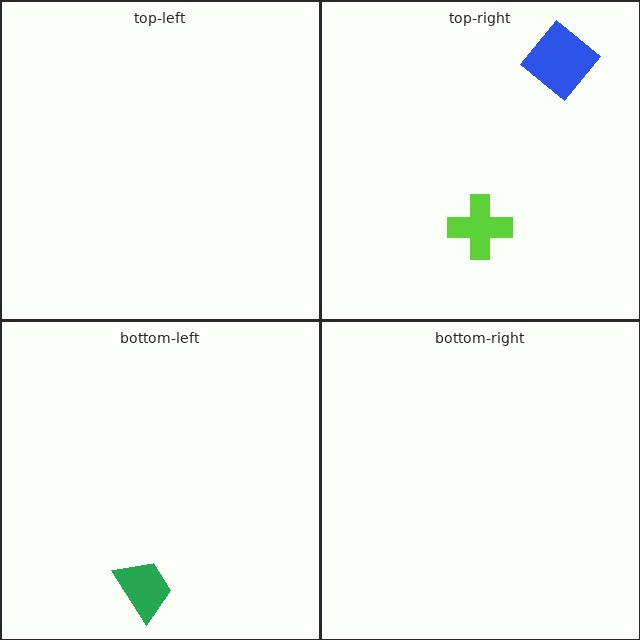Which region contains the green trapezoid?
The bottom-left region.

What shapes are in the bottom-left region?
The green trapezoid.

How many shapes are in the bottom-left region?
1.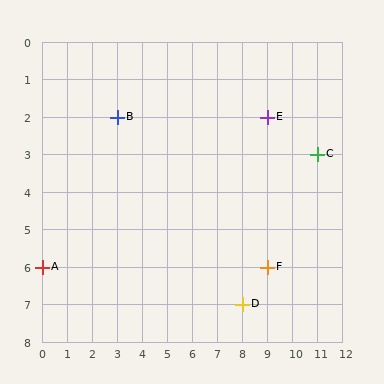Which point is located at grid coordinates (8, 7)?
Point D is at (8, 7).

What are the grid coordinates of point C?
Point C is at grid coordinates (11, 3).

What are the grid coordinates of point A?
Point A is at grid coordinates (0, 6).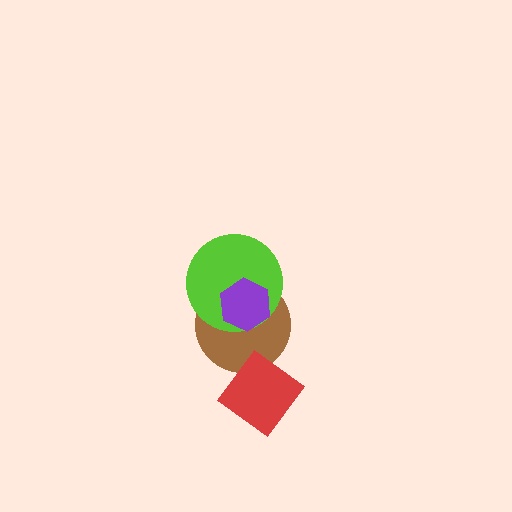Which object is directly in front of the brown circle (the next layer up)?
The lime circle is directly in front of the brown circle.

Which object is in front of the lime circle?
The purple hexagon is in front of the lime circle.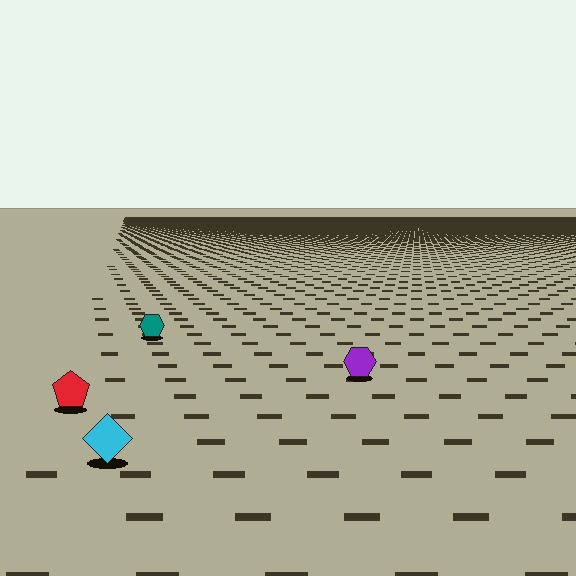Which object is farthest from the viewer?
The teal hexagon is farthest from the viewer. It appears smaller and the ground texture around it is denser.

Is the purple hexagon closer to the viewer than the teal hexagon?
Yes. The purple hexagon is closer — you can tell from the texture gradient: the ground texture is coarser near it.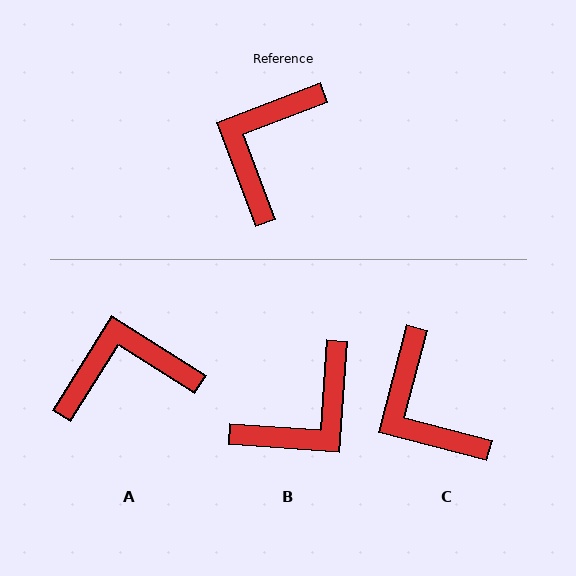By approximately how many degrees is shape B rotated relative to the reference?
Approximately 155 degrees counter-clockwise.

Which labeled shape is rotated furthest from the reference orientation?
B, about 155 degrees away.